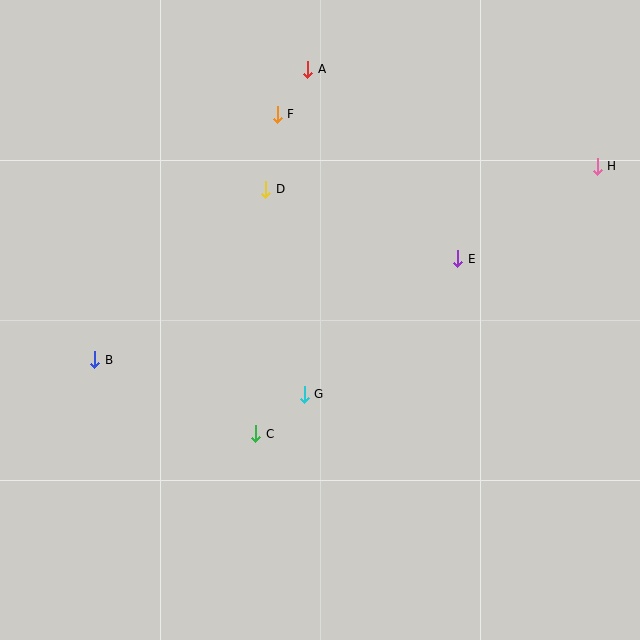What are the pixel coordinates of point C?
Point C is at (256, 434).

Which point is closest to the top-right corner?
Point H is closest to the top-right corner.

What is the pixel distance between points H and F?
The distance between H and F is 324 pixels.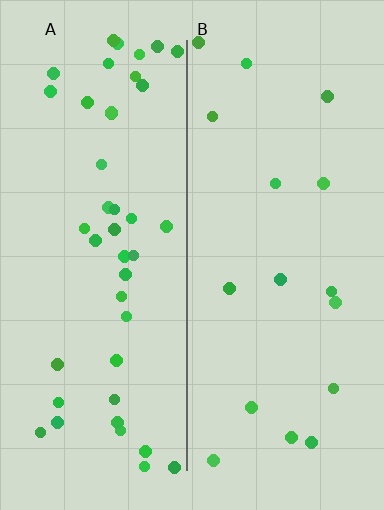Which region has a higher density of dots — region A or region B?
A (the left).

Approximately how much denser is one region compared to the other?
Approximately 2.6× — region A over region B.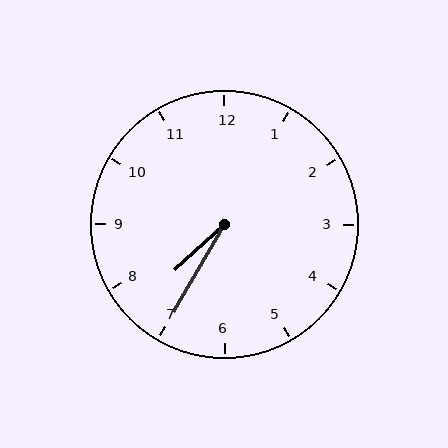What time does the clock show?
7:35.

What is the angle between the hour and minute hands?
Approximately 18 degrees.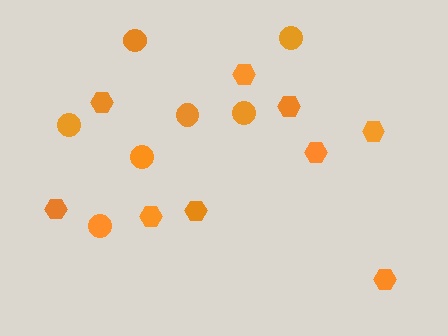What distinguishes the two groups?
There are 2 groups: one group of hexagons (9) and one group of circles (7).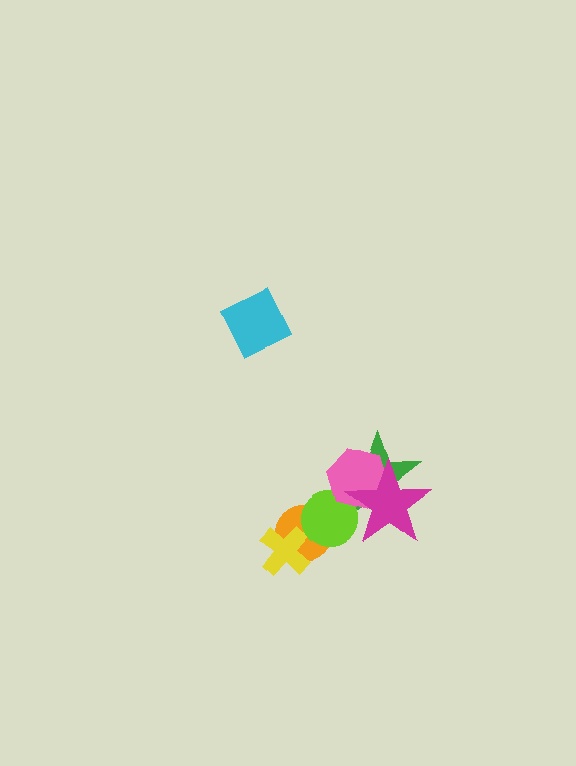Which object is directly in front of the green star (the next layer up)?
The lime circle is directly in front of the green star.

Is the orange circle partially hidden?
Yes, it is partially covered by another shape.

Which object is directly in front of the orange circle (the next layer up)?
The yellow cross is directly in front of the orange circle.